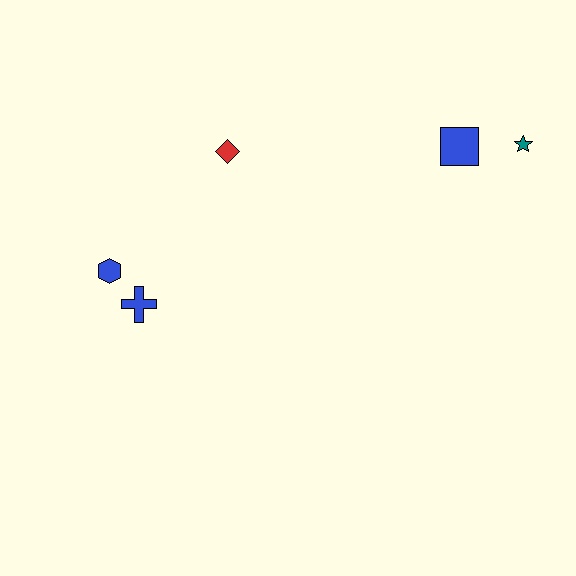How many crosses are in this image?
There is 1 cross.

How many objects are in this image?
There are 5 objects.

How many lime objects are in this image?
There are no lime objects.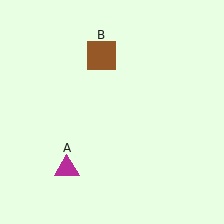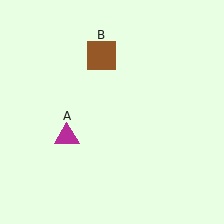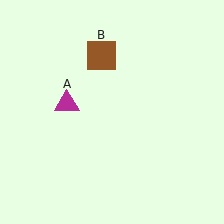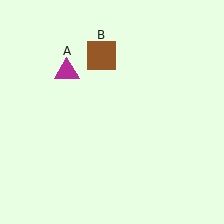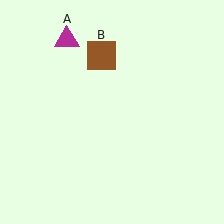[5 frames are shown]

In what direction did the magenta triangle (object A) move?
The magenta triangle (object A) moved up.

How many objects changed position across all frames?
1 object changed position: magenta triangle (object A).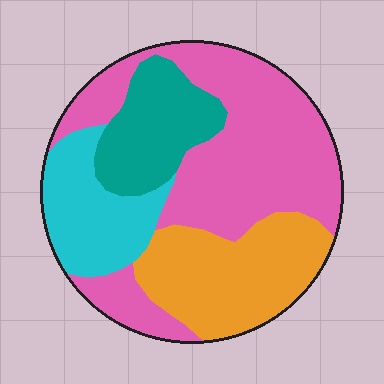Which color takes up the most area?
Pink, at roughly 45%.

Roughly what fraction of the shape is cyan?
Cyan covers roughly 15% of the shape.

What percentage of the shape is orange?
Orange takes up about one quarter (1/4) of the shape.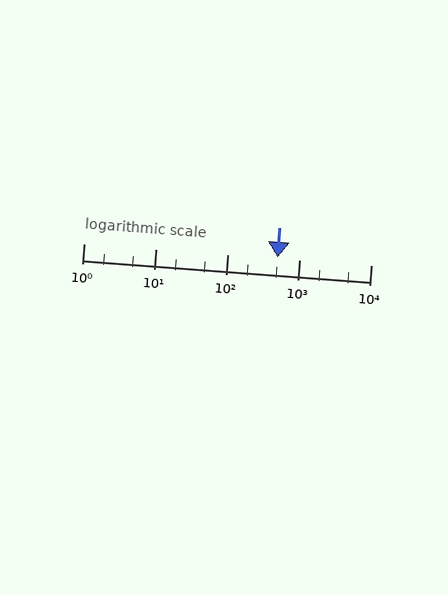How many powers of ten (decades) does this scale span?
The scale spans 4 decades, from 1 to 10000.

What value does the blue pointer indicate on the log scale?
The pointer indicates approximately 510.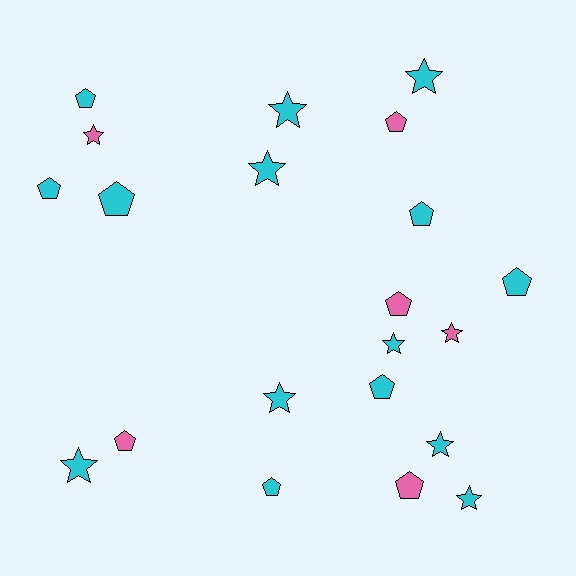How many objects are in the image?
There are 21 objects.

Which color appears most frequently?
Cyan, with 15 objects.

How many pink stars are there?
There are 2 pink stars.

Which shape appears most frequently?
Pentagon, with 11 objects.